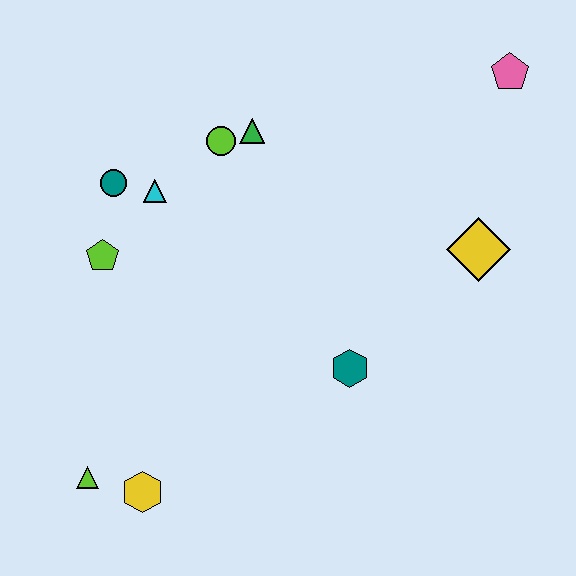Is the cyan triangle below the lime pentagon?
No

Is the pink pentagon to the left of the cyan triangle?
No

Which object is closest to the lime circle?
The green triangle is closest to the lime circle.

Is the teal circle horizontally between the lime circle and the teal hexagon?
No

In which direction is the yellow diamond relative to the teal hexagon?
The yellow diamond is to the right of the teal hexagon.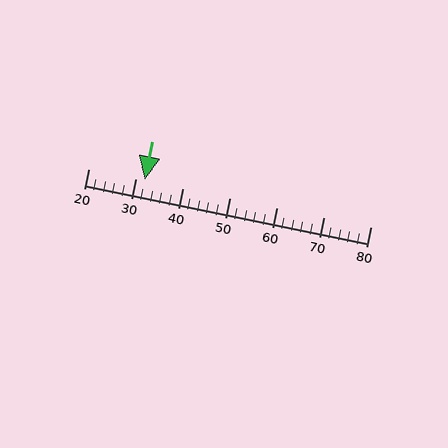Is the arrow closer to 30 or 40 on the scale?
The arrow is closer to 30.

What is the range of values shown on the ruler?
The ruler shows values from 20 to 80.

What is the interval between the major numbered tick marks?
The major tick marks are spaced 10 units apart.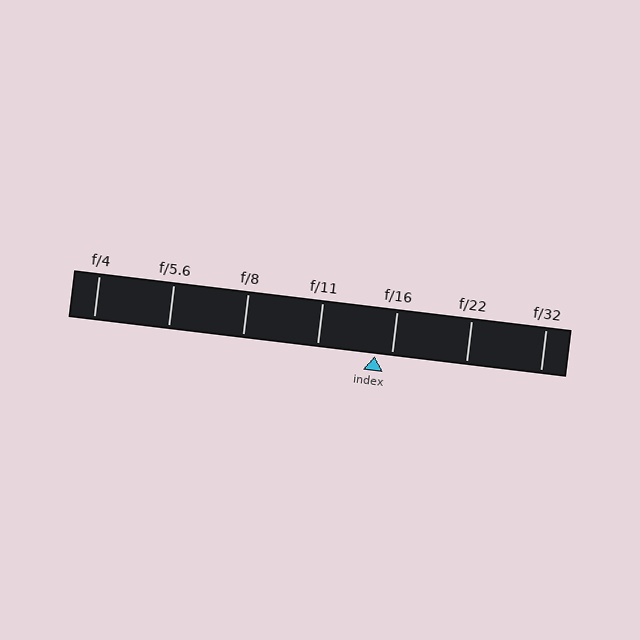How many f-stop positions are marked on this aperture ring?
There are 7 f-stop positions marked.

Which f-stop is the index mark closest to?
The index mark is closest to f/16.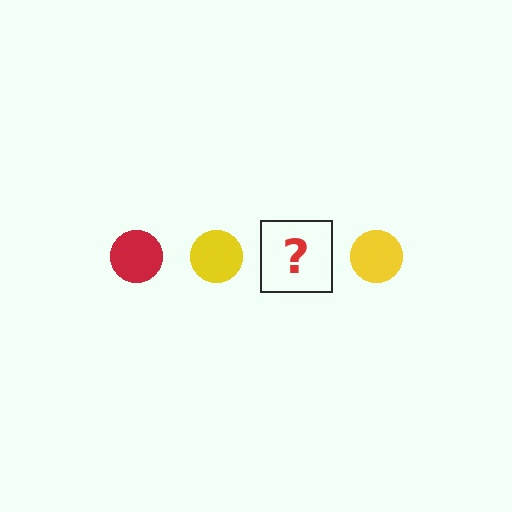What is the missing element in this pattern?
The missing element is a red circle.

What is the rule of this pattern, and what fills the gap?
The rule is that the pattern cycles through red, yellow circles. The gap should be filled with a red circle.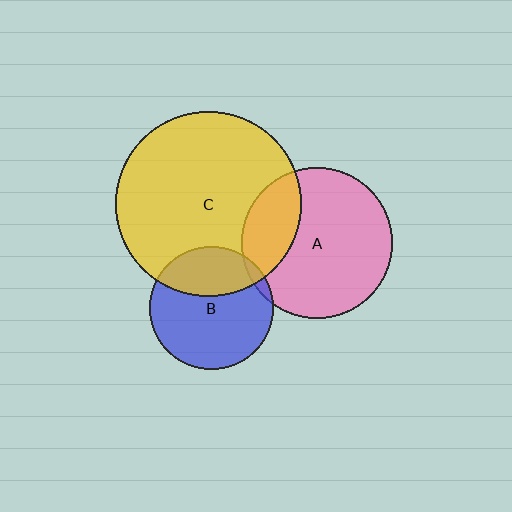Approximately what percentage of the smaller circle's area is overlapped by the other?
Approximately 25%.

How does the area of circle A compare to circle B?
Approximately 1.5 times.